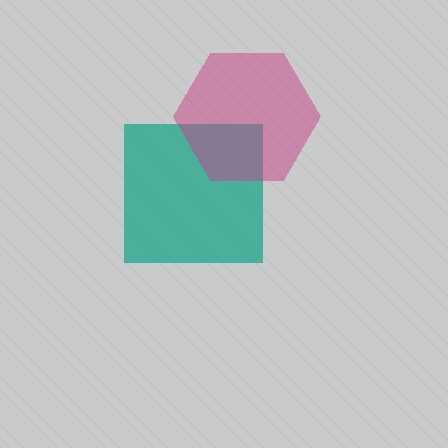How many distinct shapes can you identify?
There are 2 distinct shapes: a teal square, a magenta hexagon.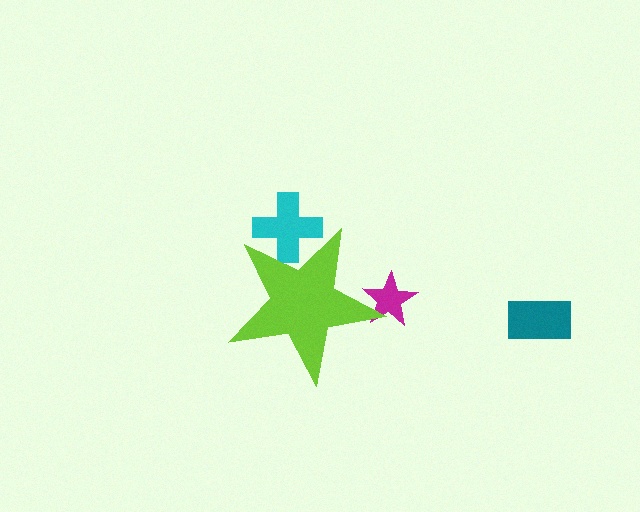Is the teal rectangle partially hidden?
No, the teal rectangle is fully visible.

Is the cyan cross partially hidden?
Yes, the cyan cross is partially hidden behind the lime star.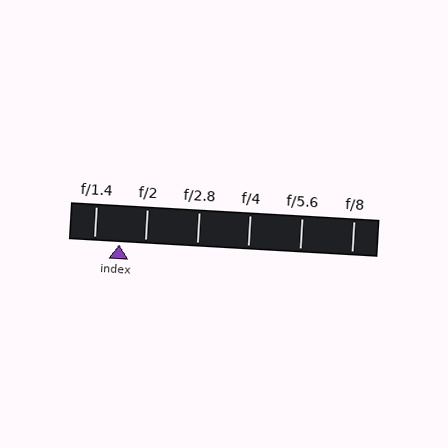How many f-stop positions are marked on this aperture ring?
There are 6 f-stop positions marked.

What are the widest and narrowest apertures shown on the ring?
The widest aperture shown is f/1.4 and the narrowest is f/8.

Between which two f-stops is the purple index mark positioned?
The index mark is between f/1.4 and f/2.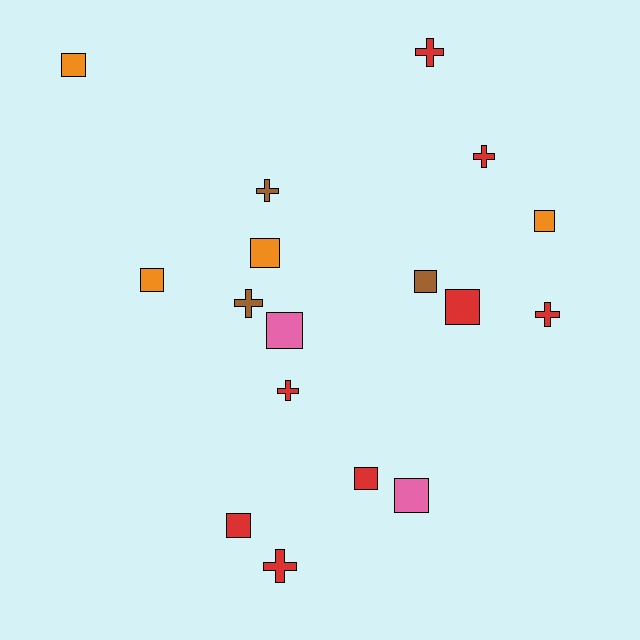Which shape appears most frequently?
Square, with 10 objects.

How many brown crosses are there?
There are 2 brown crosses.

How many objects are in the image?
There are 17 objects.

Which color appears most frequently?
Red, with 8 objects.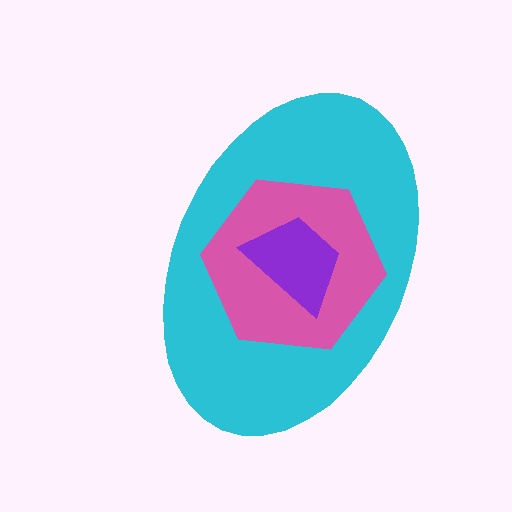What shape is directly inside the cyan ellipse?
The pink hexagon.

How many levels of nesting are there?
3.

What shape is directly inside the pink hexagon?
The purple trapezoid.